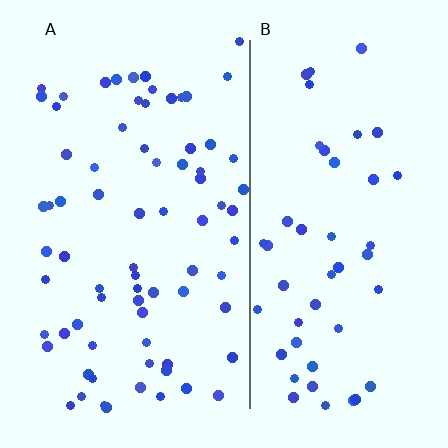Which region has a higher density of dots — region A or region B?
A (the left).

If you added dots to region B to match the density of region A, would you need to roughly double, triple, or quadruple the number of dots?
Approximately double.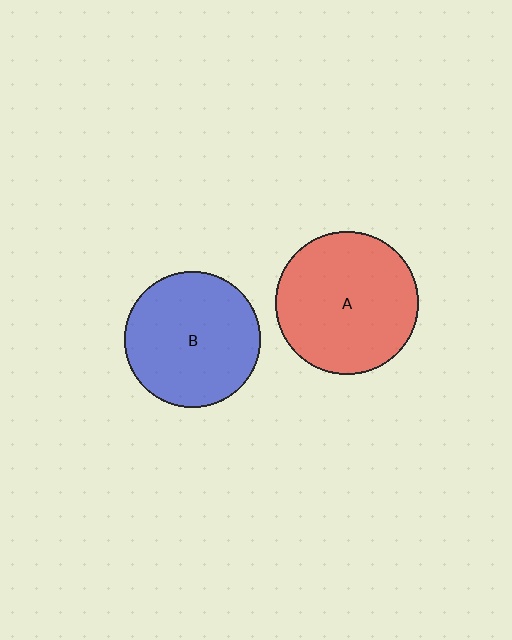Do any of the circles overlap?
No, none of the circles overlap.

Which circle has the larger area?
Circle A (red).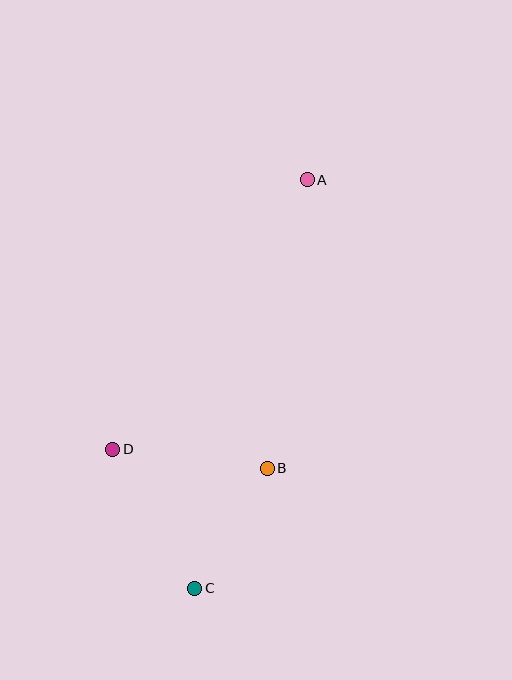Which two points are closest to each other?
Points B and C are closest to each other.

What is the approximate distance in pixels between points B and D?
The distance between B and D is approximately 156 pixels.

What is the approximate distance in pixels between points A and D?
The distance between A and D is approximately 332 pixels.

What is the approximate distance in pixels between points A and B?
The distance between A and B is approximately 291 pixels.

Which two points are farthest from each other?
Points A and C are farthest from each other.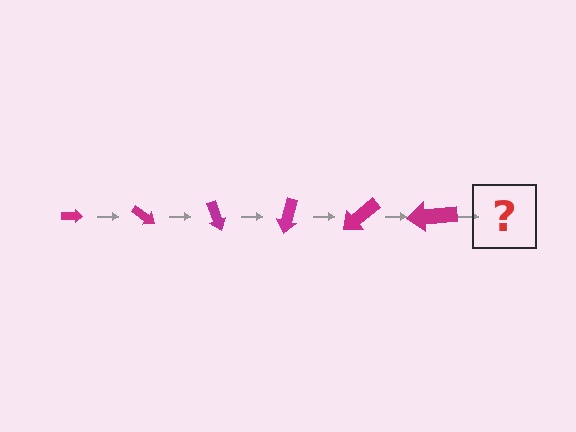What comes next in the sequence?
The next element should be an arrow, larger than the previous one and rotated 210 degrees from the start.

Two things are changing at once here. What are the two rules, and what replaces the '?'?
The two rules are that the arrow grows larger each step and it rotates 35 degrees each step. The '?' should be an arrow, larger than the previous one and rotated 210 degrees from the start.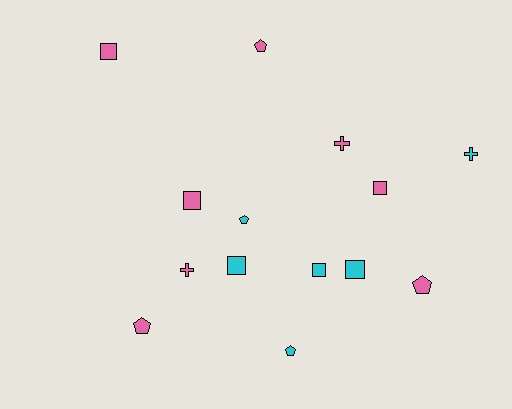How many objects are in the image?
There are 14 objects.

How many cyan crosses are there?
There is 1 cyan cross.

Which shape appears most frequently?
Square, with 6 objects.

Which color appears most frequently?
Pink, with 8 objects.